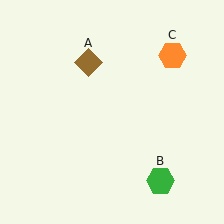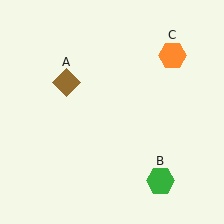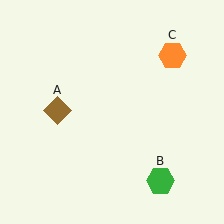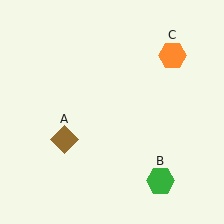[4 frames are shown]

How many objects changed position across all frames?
1 object changed position: brown diamond (object A).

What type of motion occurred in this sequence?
The brown diamond (object A) rotated counterclockwise around the center of the scene.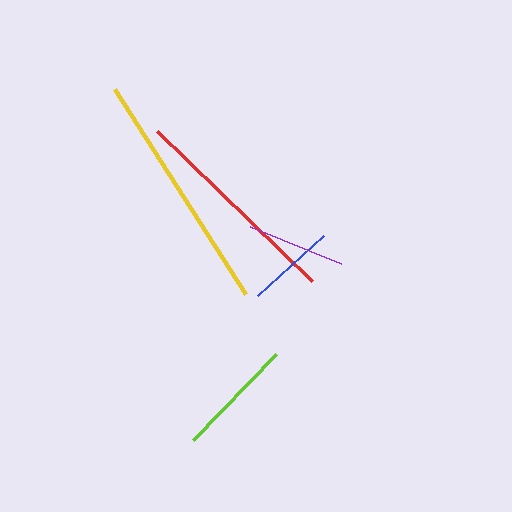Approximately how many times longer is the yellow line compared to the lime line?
The yellow line is approximately 2.0 times the length of the lime line.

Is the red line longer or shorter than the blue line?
The red line is longer than the blue line.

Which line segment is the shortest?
The blue line is the shortest at approximately 89 pixels.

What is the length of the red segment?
The red segment is approximately 216 pixels long.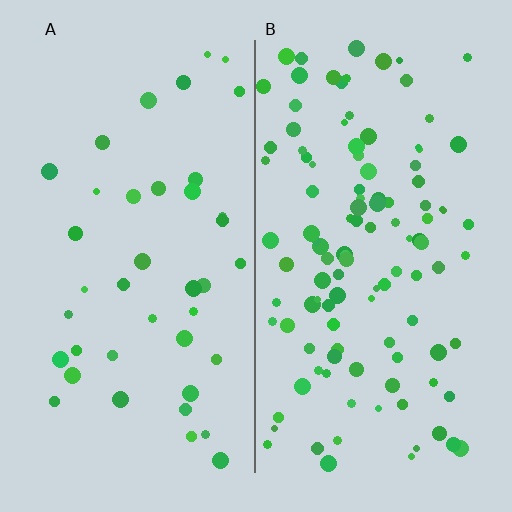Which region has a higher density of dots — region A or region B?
B (the right).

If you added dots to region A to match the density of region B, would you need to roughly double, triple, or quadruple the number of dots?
Approximately triple.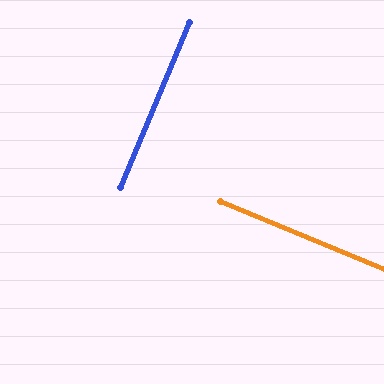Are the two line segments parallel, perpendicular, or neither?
Perpendicular — they meet at approximately 90°.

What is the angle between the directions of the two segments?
Approximately 90 degrees.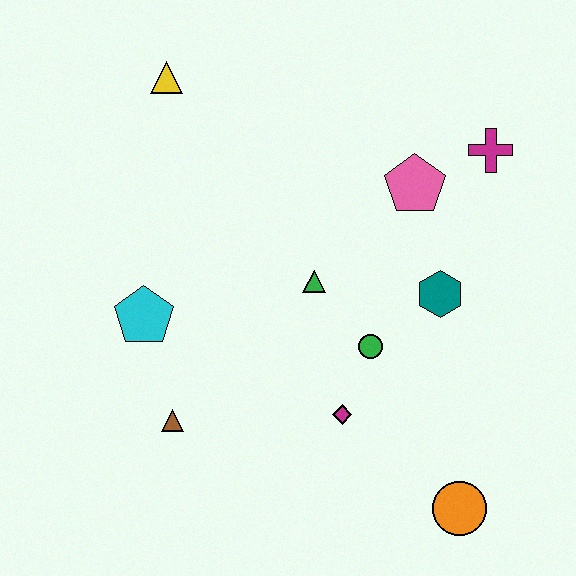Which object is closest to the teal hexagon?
The green circle is closest to the teal hexagon.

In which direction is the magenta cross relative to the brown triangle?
The magenta cross is to the right of the brown triangle.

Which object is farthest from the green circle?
The yellow triangle is farthest from the green circle.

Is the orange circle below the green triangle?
Yes